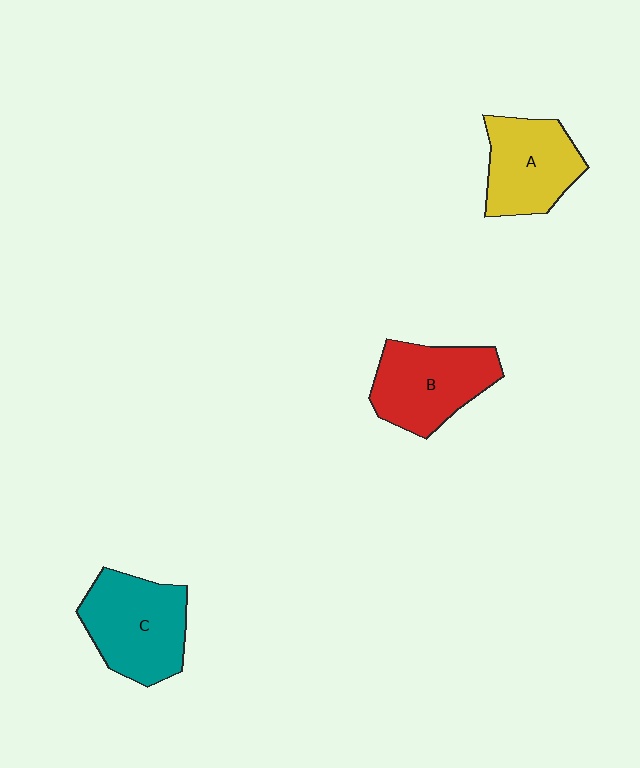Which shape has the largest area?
Shape C (teal).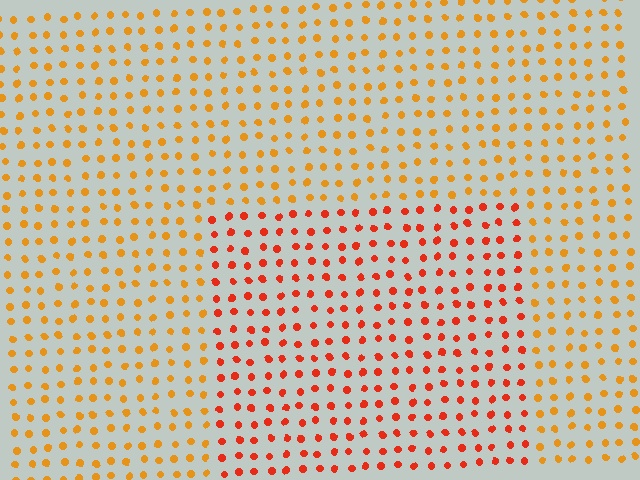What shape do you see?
I see a rectangle.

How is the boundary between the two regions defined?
The boundary is defined purely by a slight shift in hue (about 31 degrees). Spacing, size, and orientation are identical on both sides.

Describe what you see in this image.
The image is filled with small orange elements in a uniform arrangement. A rectangle-shaped region is visible where the elements are tinted to a slightly different hue, forming a subtle color boundary.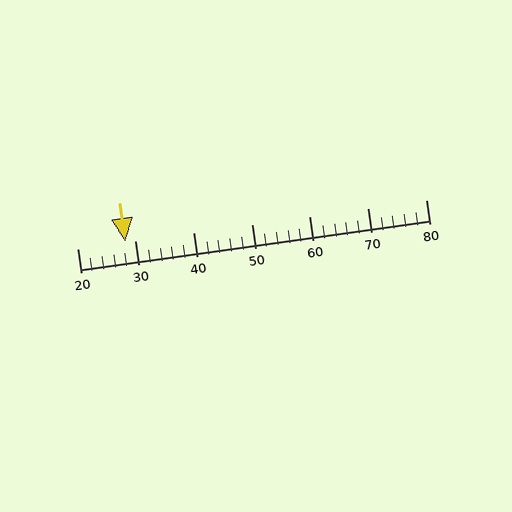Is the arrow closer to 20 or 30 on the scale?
The arrow is closer to 30.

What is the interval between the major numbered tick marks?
The major tick marks are spaced 10 units apart.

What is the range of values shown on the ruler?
The ruler shows values from 20 to 80.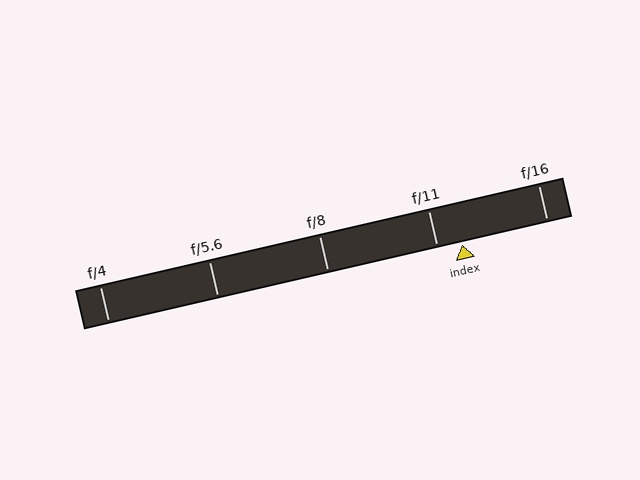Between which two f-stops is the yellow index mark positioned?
The index mark is between f/11 and f/16.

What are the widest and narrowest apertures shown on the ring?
The widest aperture shown is f/4 and the narrowest is f/16.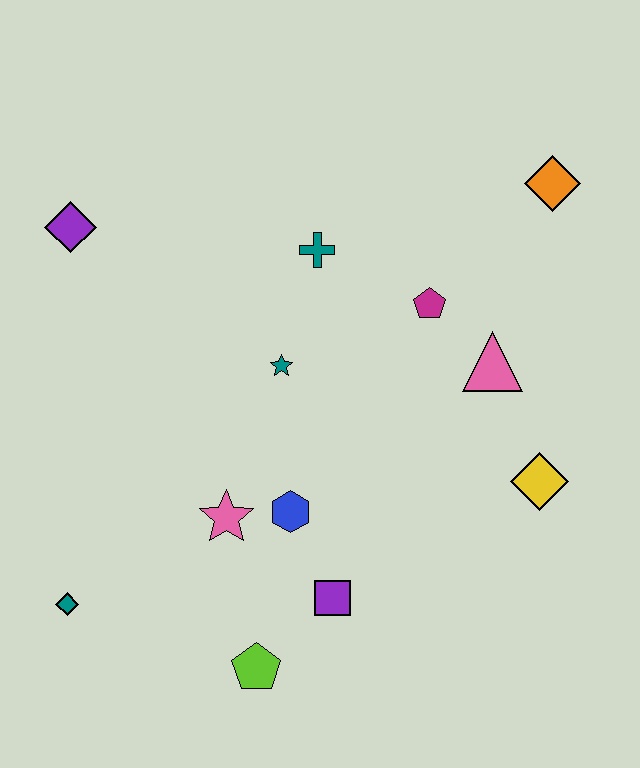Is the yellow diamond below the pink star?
No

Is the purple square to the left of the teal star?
No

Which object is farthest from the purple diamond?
The yellow diamond is farthest from the purple diamond.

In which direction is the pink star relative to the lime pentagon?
The pink star is above the lime pentagon.